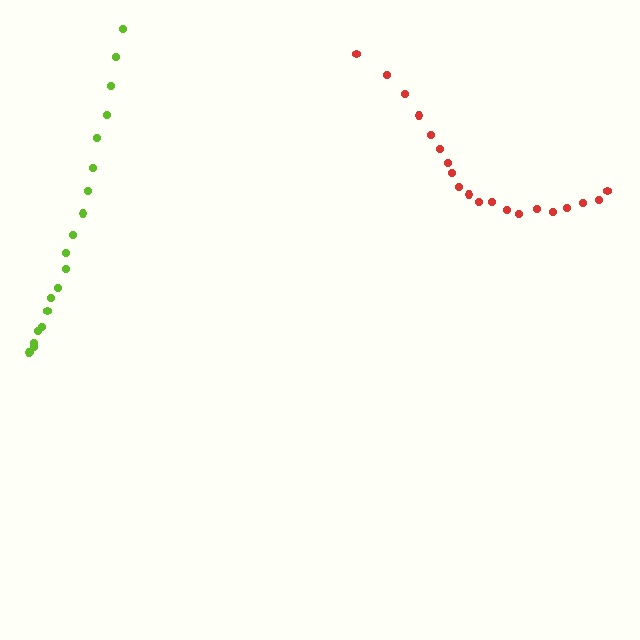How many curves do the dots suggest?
There are 2 distinct paths.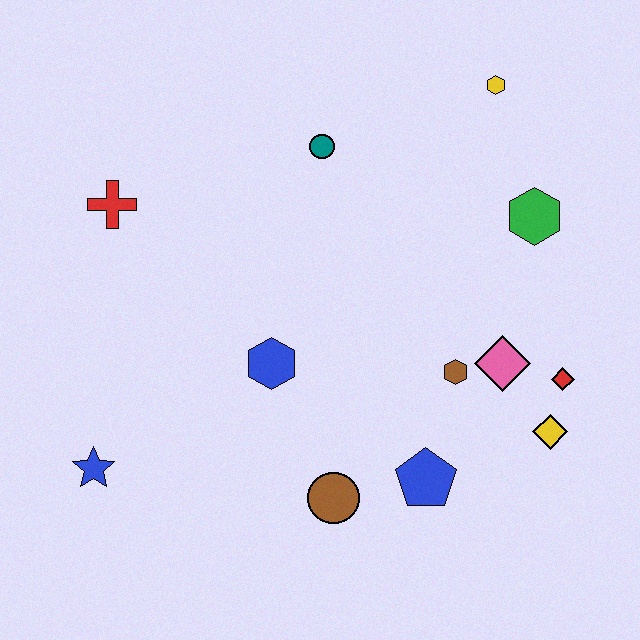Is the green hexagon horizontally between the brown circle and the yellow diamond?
Yes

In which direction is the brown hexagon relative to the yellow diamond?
The brown hexagon is to the left of the yellow diamond.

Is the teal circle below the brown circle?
No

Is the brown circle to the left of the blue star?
No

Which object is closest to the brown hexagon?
The pink diamond is closest to the brown hexagon.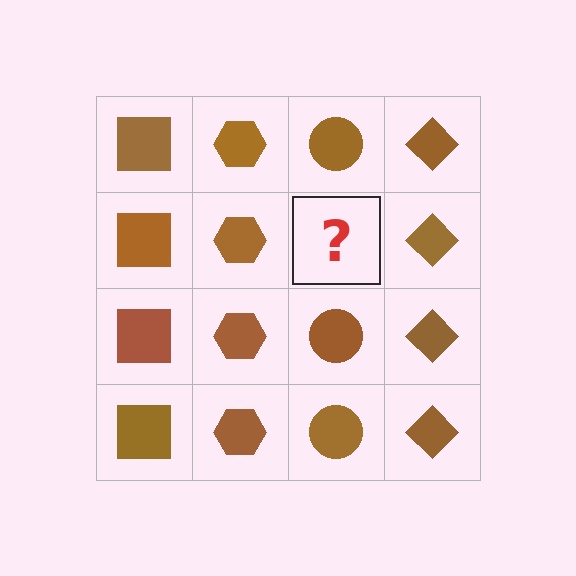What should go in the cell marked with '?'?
The missing cell should contain a brown circle.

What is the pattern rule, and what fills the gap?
The rule is that each column has a consistent shape. The gap should be filled with a brown circle.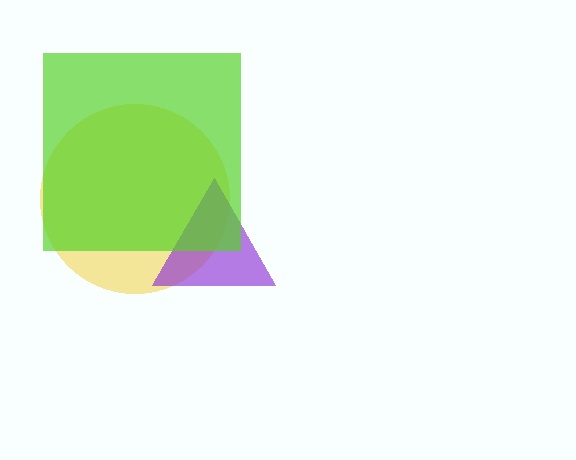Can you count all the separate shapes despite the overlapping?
Yes, there are 3 separate shapes.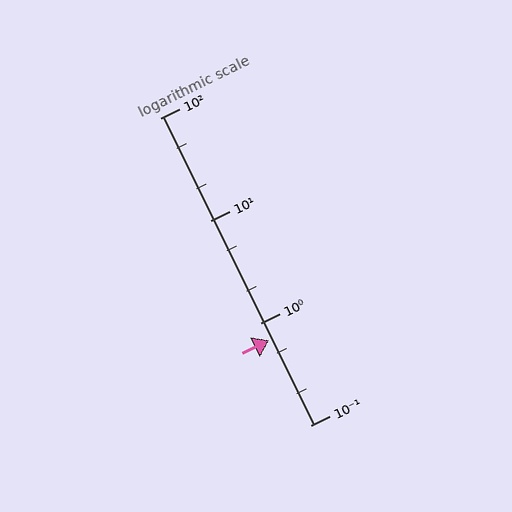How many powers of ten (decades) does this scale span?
The scale spans 3 decades, from 0.1 to 100.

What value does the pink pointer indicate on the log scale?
The pointer indicates approximately 0.68.